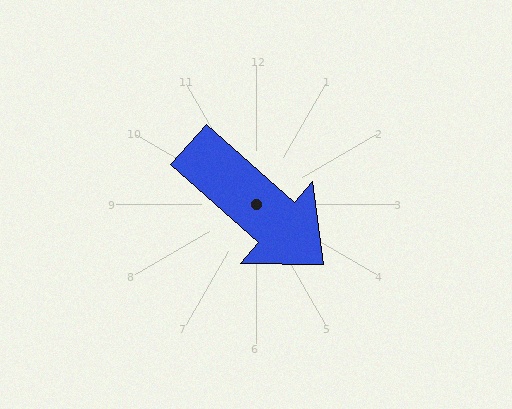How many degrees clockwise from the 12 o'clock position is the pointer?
Approximately 132 degrees.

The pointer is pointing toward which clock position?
Roughly 4 o'clock.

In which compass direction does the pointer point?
Southeast.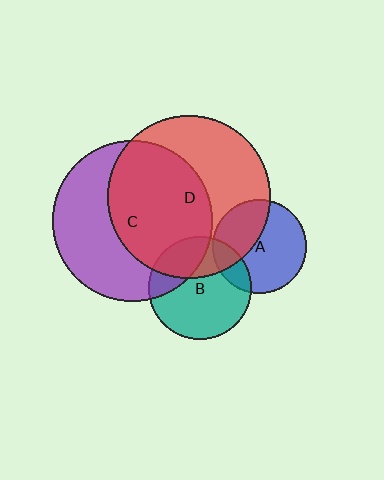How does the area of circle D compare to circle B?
Approximately 2.5 times.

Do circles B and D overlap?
Yes.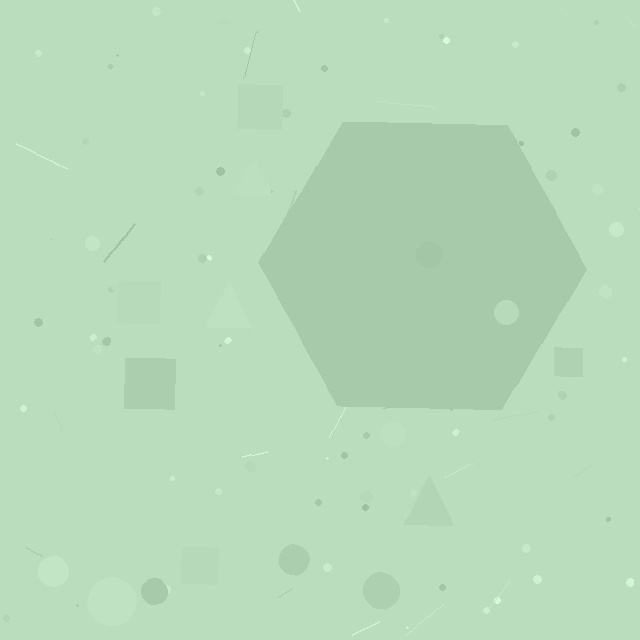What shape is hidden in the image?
A hexagon is hidden in the image.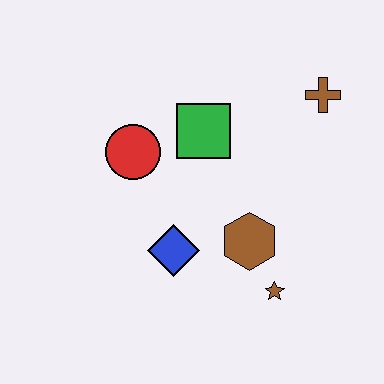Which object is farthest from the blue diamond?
The brown cross is farthest from the blue diamond.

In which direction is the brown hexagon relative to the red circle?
The brown hexagon is to the right of the red circle.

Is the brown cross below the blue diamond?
No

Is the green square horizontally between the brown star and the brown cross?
No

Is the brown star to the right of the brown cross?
No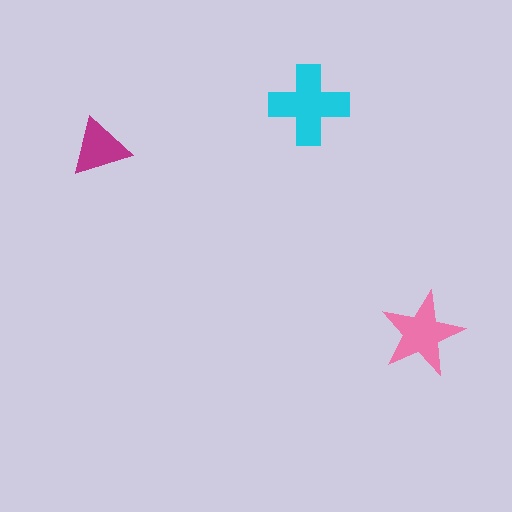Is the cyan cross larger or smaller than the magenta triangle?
Larger.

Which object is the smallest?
The magenta triangle.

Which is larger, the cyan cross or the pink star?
The cyan cross.